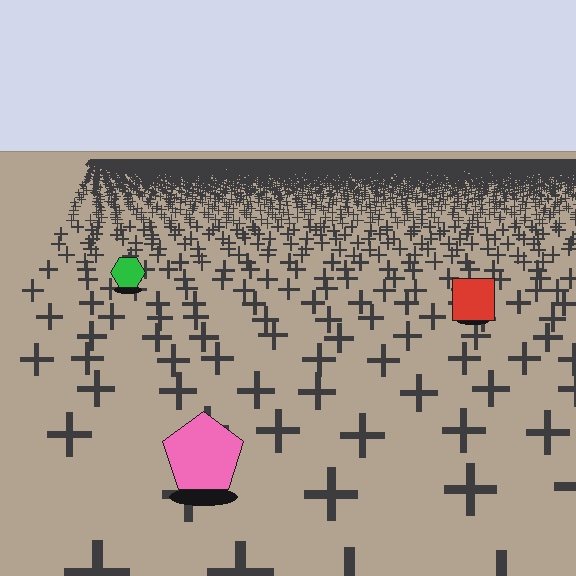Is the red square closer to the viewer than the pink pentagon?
No. The pink pentagon is closer — you can tell from the texture gradient: the ground texture is coarser near it.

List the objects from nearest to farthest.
From nearest to farthest: the pink pentagon, the red square, the green hexagon.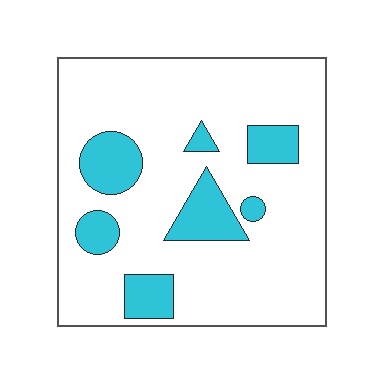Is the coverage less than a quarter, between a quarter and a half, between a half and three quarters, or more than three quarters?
Less than a quarter.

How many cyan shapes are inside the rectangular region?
7.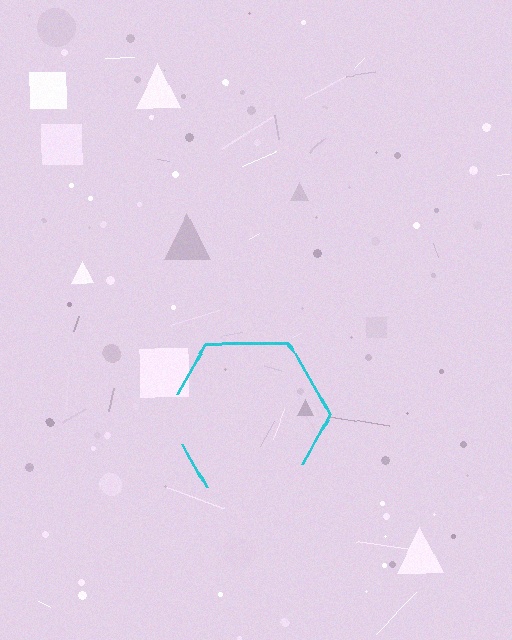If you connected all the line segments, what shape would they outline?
They would outline a hexagon.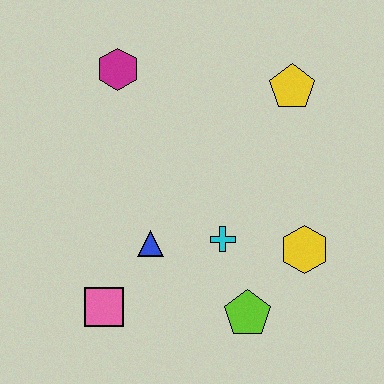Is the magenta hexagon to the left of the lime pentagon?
Yes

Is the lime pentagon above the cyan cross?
No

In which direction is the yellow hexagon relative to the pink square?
The yellow hexagon is to the right of the pink square.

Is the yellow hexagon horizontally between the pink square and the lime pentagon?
No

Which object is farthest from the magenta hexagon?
The lime pentagon is farthest from the magenta hexagon.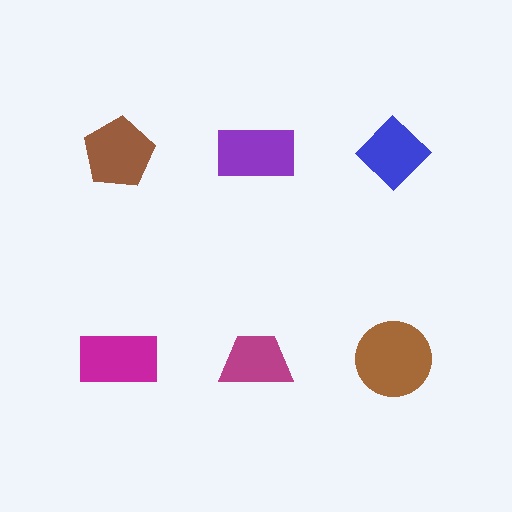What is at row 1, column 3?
A blue diamond.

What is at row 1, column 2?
A purple rectangle.